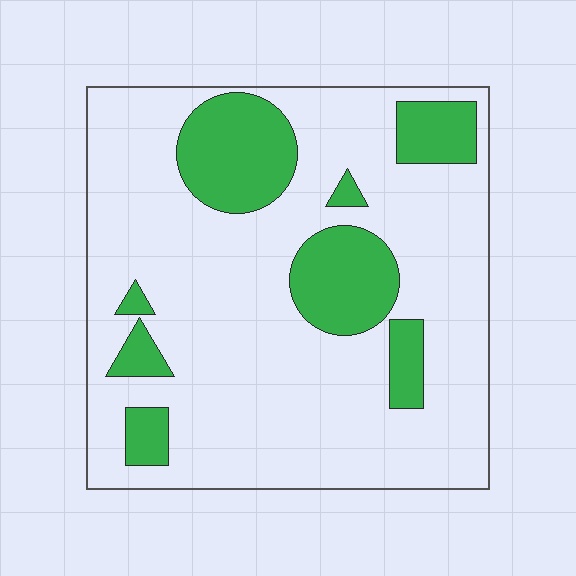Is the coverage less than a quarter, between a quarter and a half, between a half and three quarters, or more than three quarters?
Less than a quarter.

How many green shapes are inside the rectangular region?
8.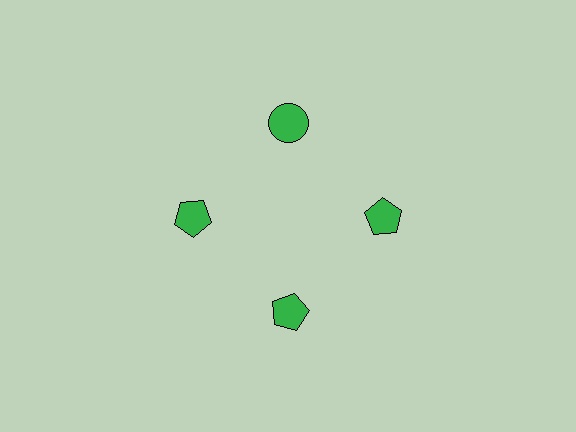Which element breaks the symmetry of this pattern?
The green circle at roughly the 12 o'clock position breaks the symmetry. All other shapes are green pentagons.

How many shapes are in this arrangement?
There are 4 shapes arranged in a ring pattern.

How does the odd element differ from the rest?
It has a different shape: circle instead of pentagon.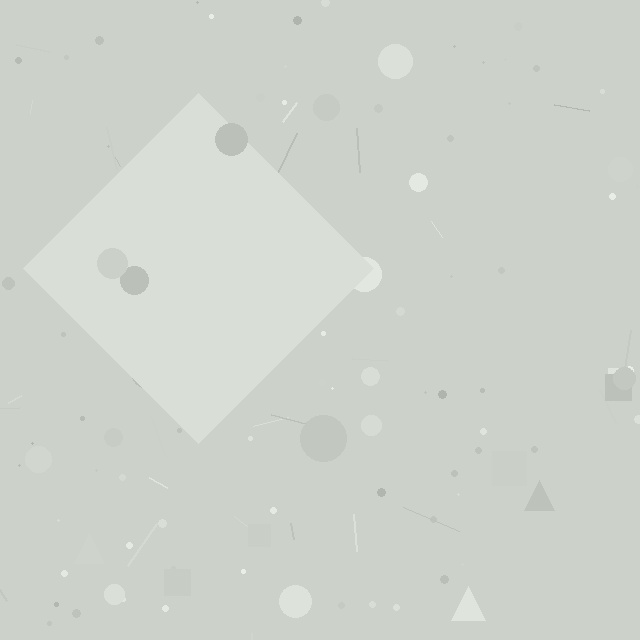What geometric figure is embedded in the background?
A diamond is embedded in the background.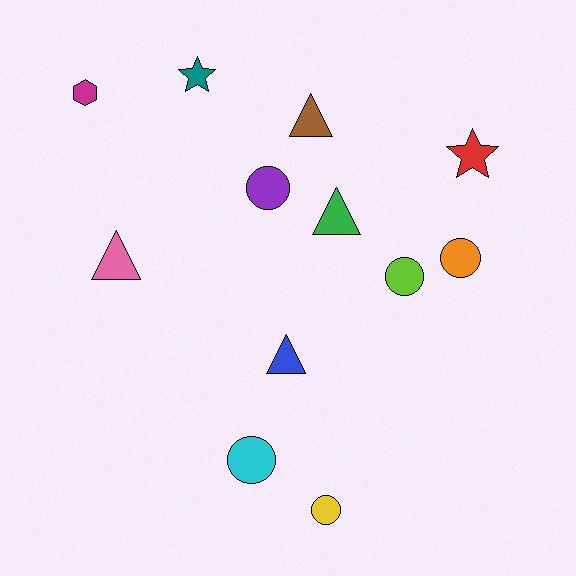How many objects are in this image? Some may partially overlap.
There are 12 objects.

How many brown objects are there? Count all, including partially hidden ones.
There is 1 brown object.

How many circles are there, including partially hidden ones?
There are 5 circles.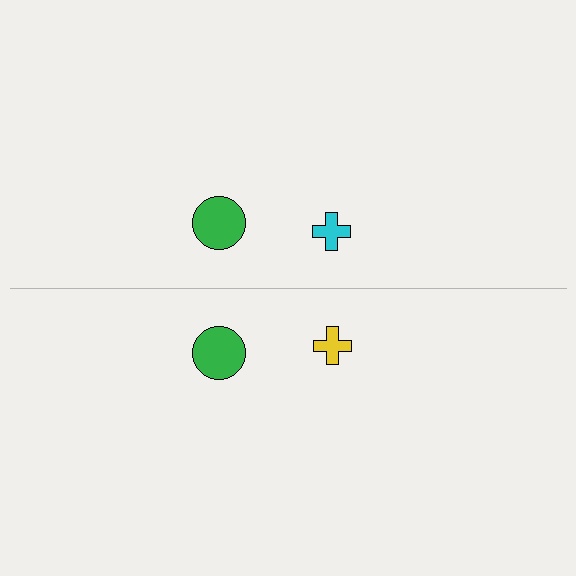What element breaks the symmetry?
The yellow cross on the bottom side breaks the symmetry — its mirror counterpart is cyan.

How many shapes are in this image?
There are 4 shapes in this image.